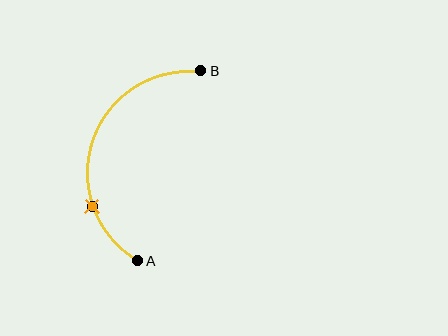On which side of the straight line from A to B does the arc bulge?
The arc bulges to the left of the straight line connecting A and B.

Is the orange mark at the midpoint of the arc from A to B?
No. The orange mark lies on the arc but is closer to endpoint A. The arc midpoint would be at the point on the curve equidistant along the arc from both A and B.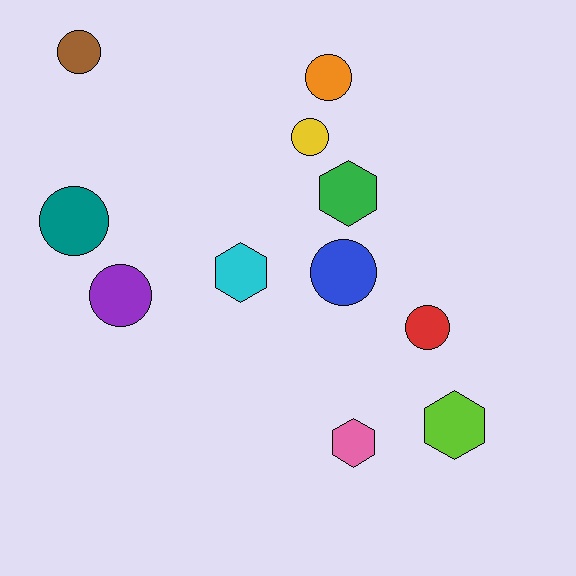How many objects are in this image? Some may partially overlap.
There are 11 objects.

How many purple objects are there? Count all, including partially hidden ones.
There is 1 purple object.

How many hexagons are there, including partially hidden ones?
There are 4 hexagons.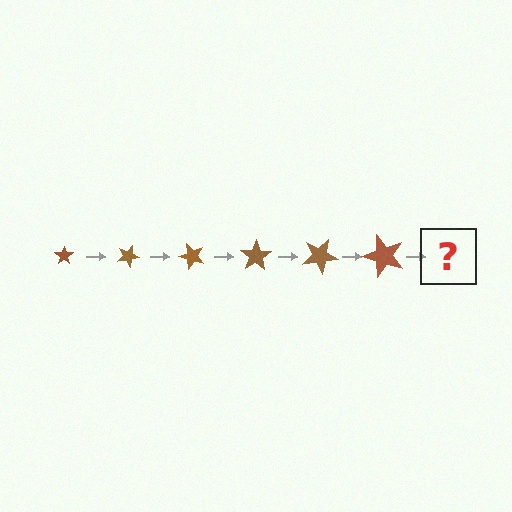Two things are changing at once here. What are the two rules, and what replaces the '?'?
The two rules are that the star grows larger each step and it rotates 25 degrees each step. The '?' should be a star, larger than the previous one and rotated 150 degrees from the start.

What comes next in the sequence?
The next element should be a star, larger than the previous one and rotated 150 degrees from the start.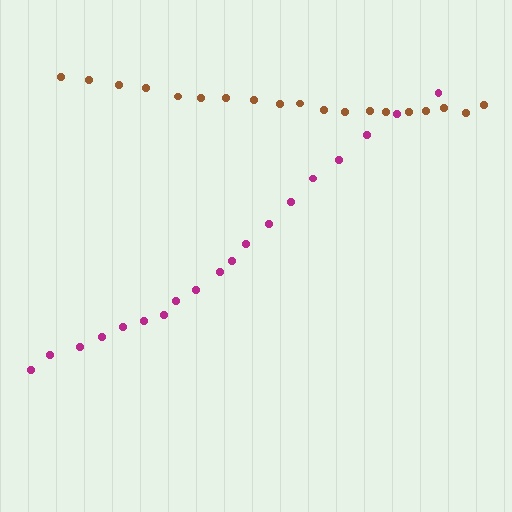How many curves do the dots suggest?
There are 2 distinct paths.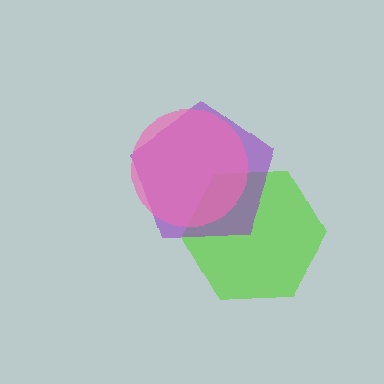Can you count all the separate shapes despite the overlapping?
Yes, there are 3 separate shapes.